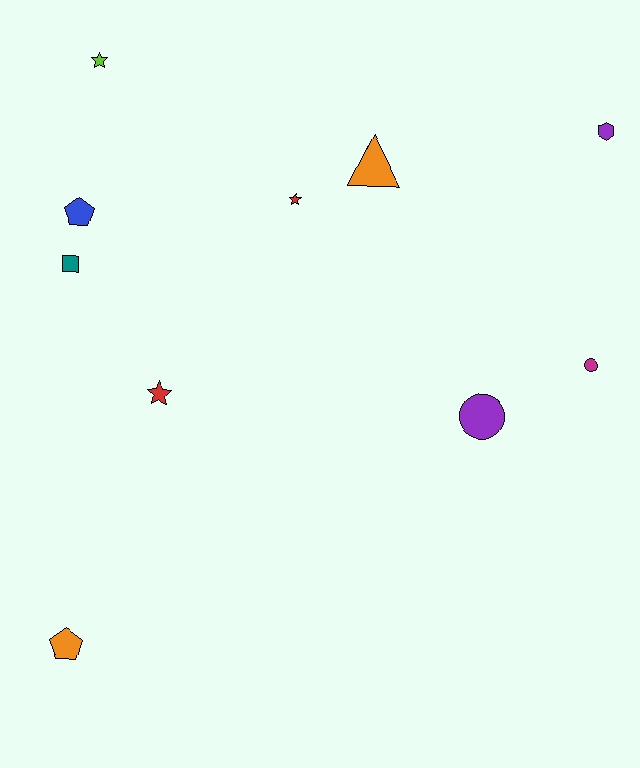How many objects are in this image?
There are 10 objects.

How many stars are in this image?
There are 3 stars.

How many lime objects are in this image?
There is 1 lime object.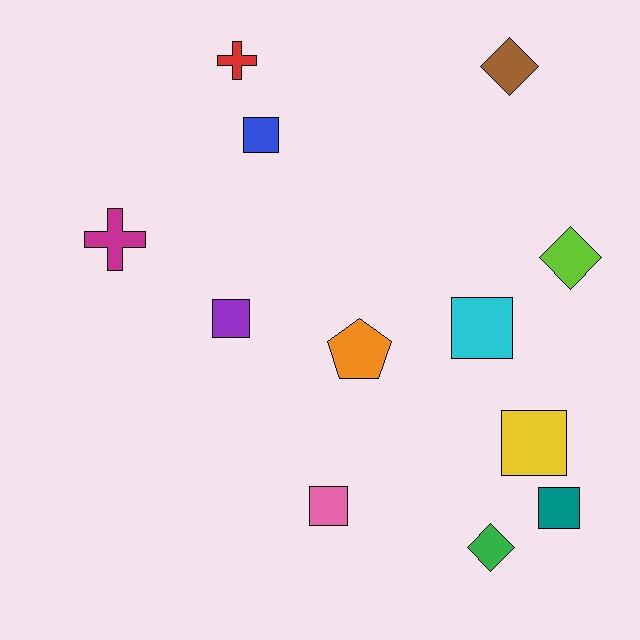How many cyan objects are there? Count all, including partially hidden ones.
There is 1 cyan object.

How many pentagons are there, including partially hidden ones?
There is 1 pentagon.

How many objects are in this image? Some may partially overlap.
There are 12 objects.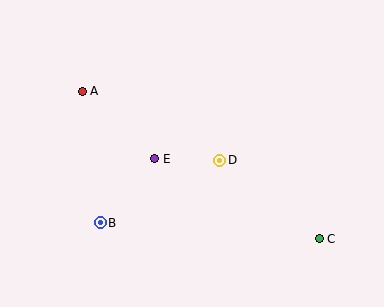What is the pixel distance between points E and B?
The distance between E and B is 84 pixels.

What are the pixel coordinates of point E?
Point E is at (155, 159).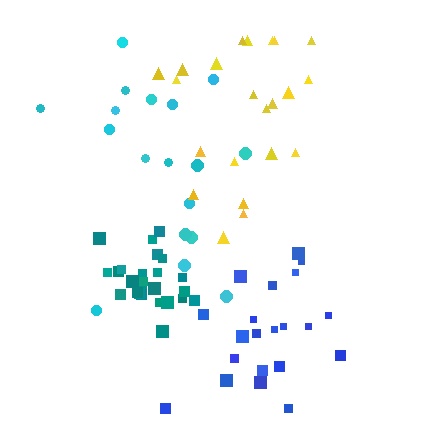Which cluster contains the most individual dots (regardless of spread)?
Teal (25).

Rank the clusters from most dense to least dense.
teal, blue, yellow, cyan.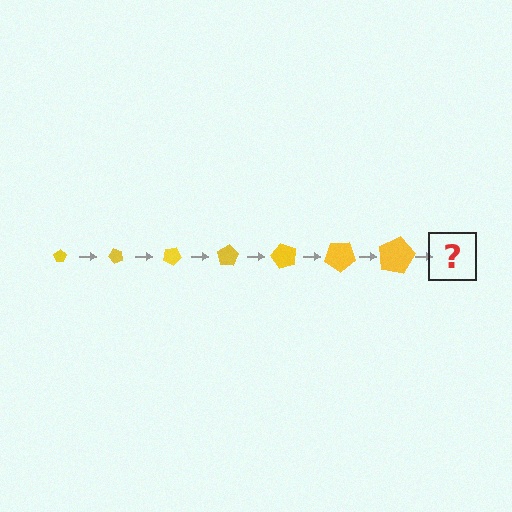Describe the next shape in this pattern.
It should be a pentagon, larger than the previous one and rotated 350 degrees from the start.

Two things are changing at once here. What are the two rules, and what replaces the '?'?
The two rules are that the pentagon grows larger each step and it rotates 50 degrees each step. The '?' should be a pentagon, larger than the previous one and rotated 350 degrees from the start.